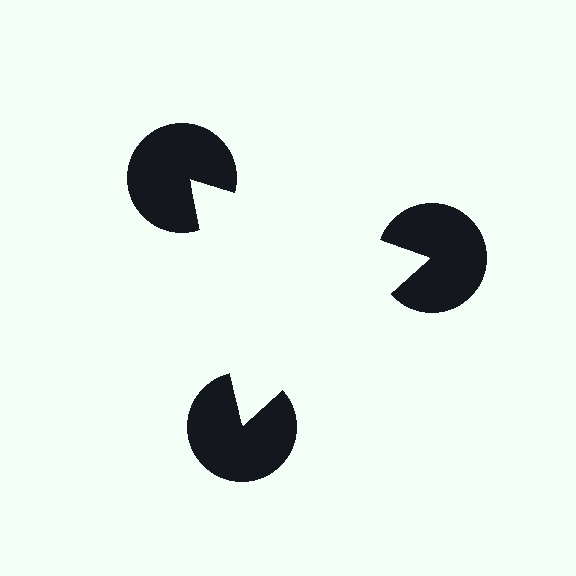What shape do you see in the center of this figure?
An illusory triangle — its edges are inferred from the aligned wedge cuts in the pac-man discs, not physically drawn.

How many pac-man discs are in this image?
There are 3 — one at each vertex of the illusory triangle.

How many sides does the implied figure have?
3 sides.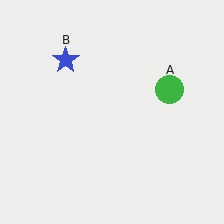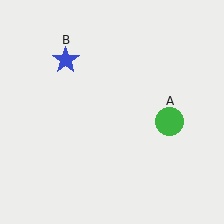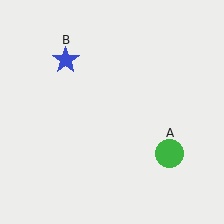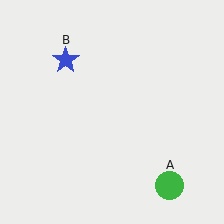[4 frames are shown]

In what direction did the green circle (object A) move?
The green circle (object A) moved down.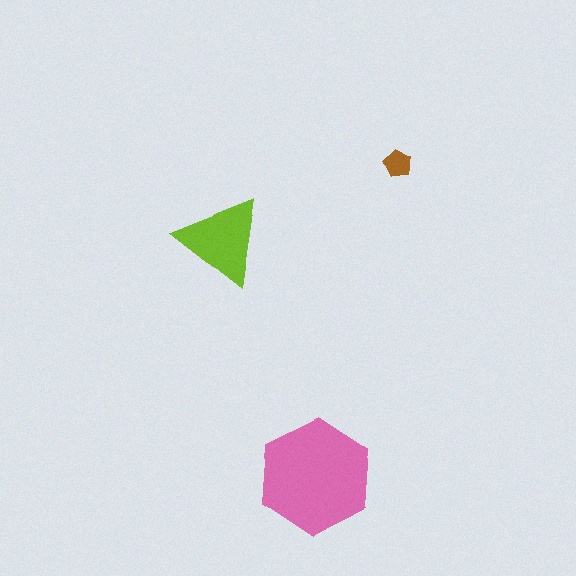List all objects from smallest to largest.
The brown pentagon, the lime triangle, the pink hexagon.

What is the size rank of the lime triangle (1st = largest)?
2nd.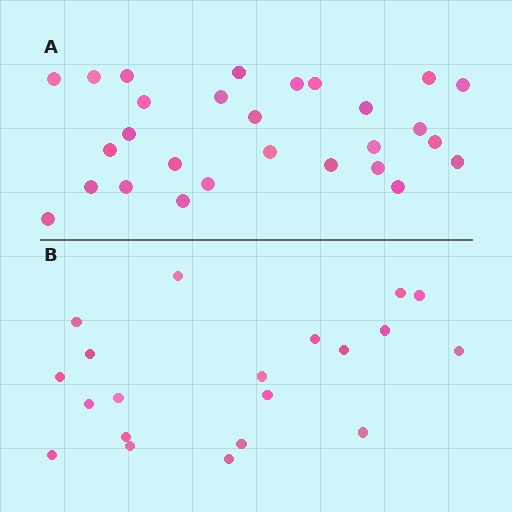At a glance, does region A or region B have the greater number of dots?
Region A (the top region) has more dots.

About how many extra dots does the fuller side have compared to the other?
Region A has roughly 8 or so more dots than region B.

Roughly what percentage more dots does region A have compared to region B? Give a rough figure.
About 40% more.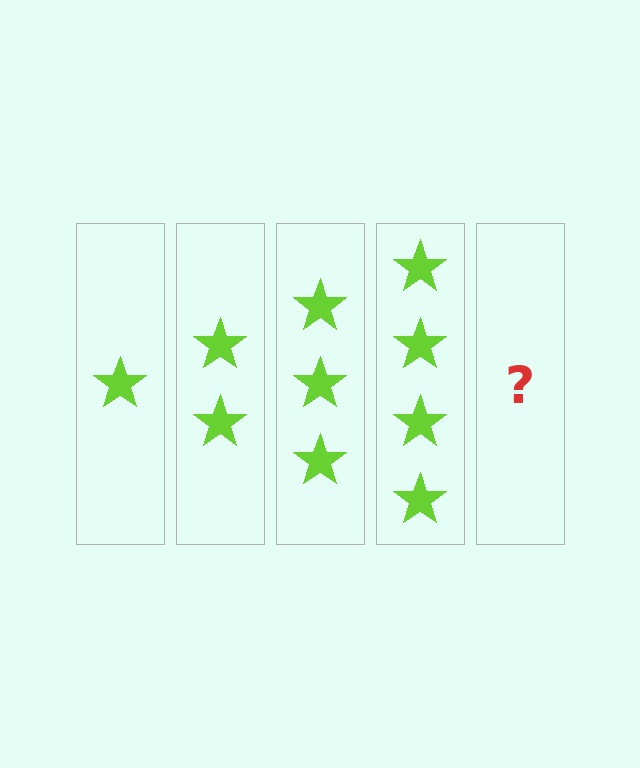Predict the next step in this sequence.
The next step is 5 stars.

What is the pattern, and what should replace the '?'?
The pattern is that each step adds one more star. The '?' should be 5 stars.